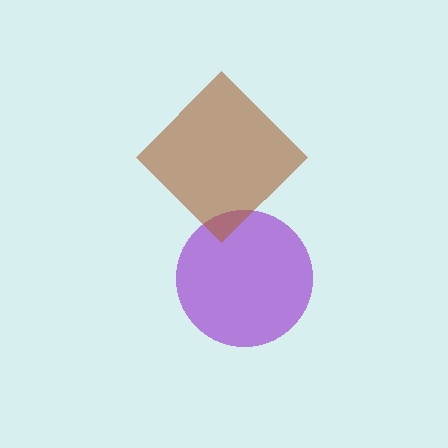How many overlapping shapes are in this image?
There are 2 overlapping shapes in the image.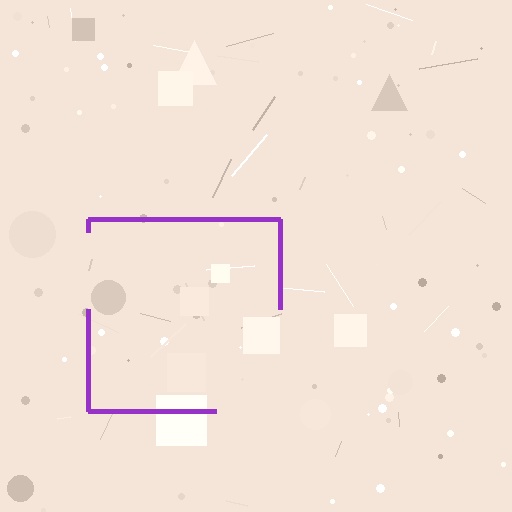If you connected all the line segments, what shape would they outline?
They would outline a square.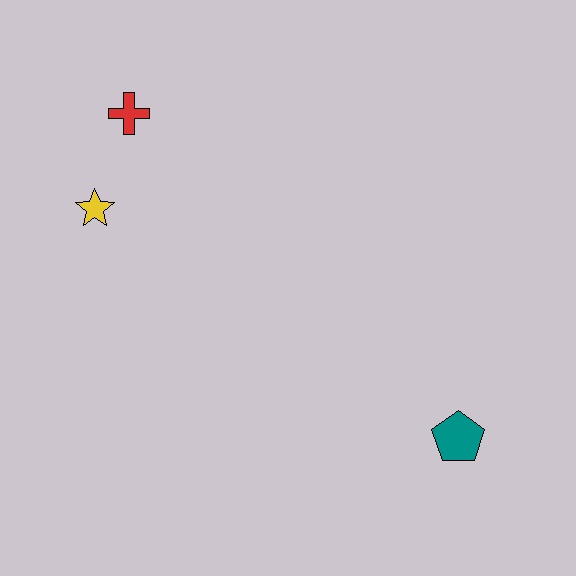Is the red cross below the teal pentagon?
No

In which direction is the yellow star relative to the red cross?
The yellow star is below the red cross.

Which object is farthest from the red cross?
The teal pentagon is farthest from the red cross.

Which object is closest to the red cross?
The yellow star is closest to the red cross.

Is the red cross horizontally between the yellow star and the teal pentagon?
Yes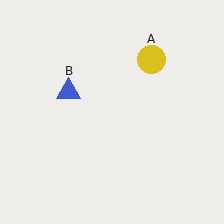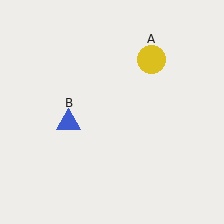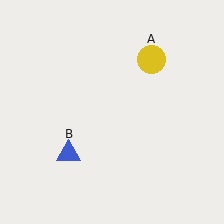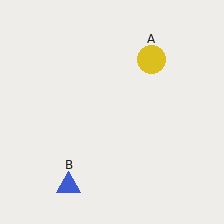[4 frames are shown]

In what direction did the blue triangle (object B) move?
The blue triangle (object B) moved down.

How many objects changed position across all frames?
1 object changed position: blue triangle (object B).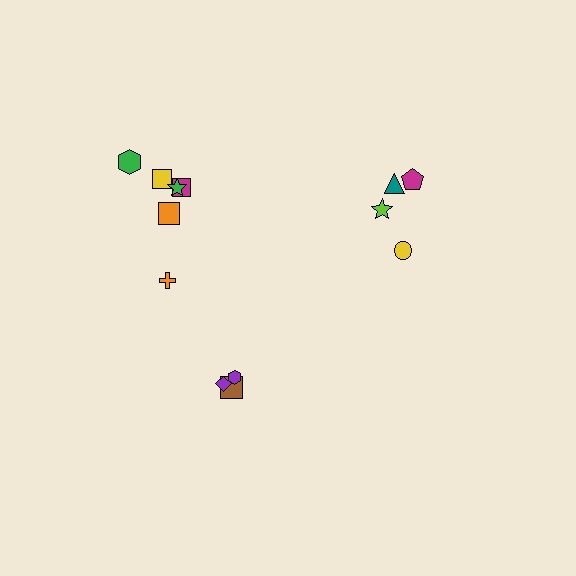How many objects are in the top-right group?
There are 4 objects.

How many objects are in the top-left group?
There are 6 objects.